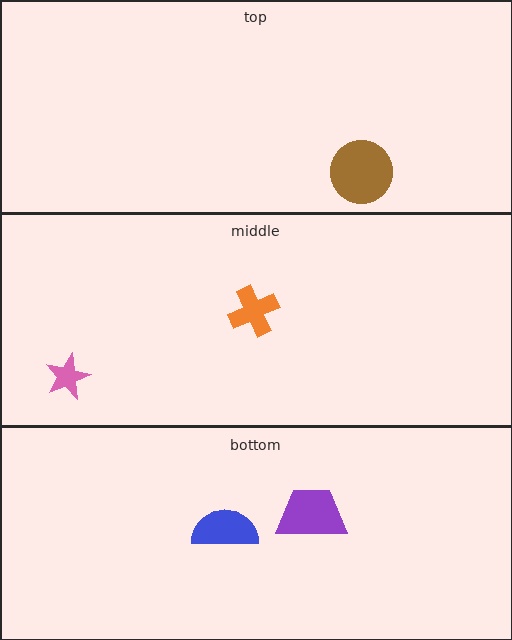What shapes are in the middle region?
The pink star, the orange cross.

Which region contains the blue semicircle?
The bottom region.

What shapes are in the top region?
The brown circle.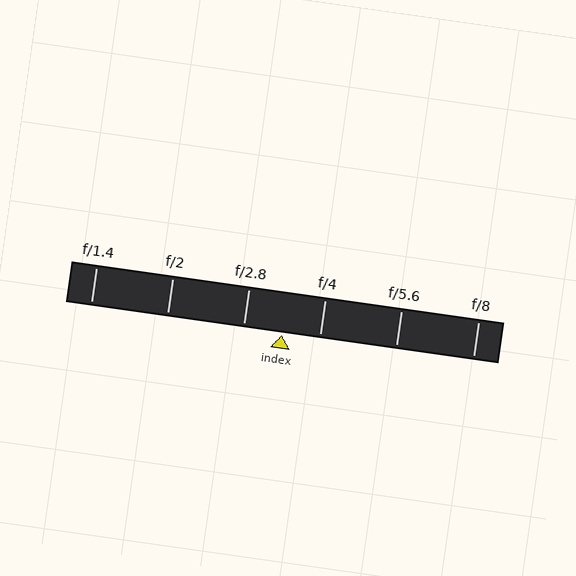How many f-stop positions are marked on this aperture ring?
There are 6 f-stop positions marked.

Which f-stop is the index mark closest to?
The index mark is closest to f/4.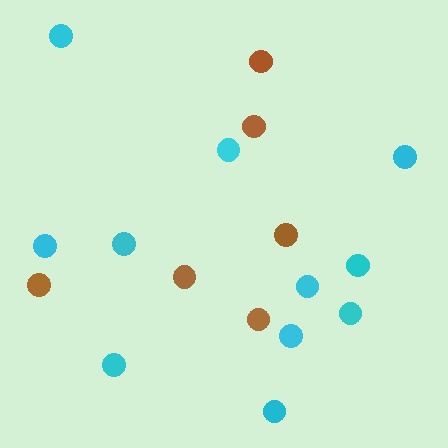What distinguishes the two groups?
There are 2 groups: one group of brown circles (6) and one group of cyan circles (11).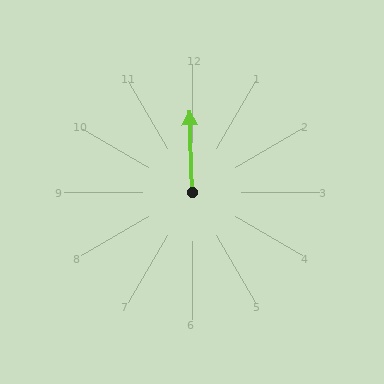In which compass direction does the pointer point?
North.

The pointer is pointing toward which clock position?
Roughly 12 o'clock.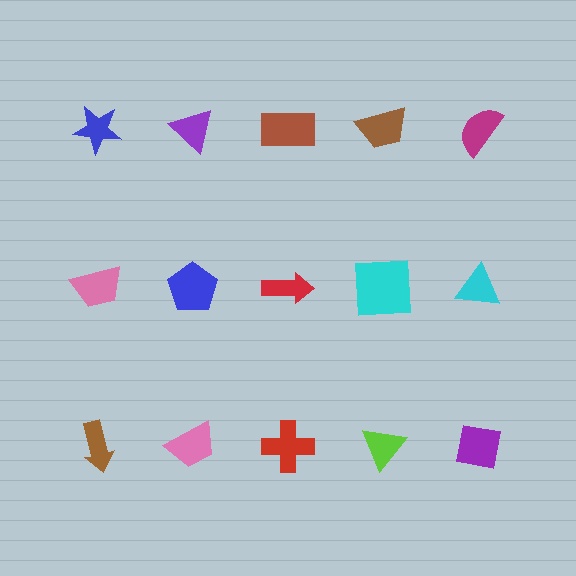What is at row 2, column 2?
A blue pentagon.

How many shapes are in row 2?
5 shapes.